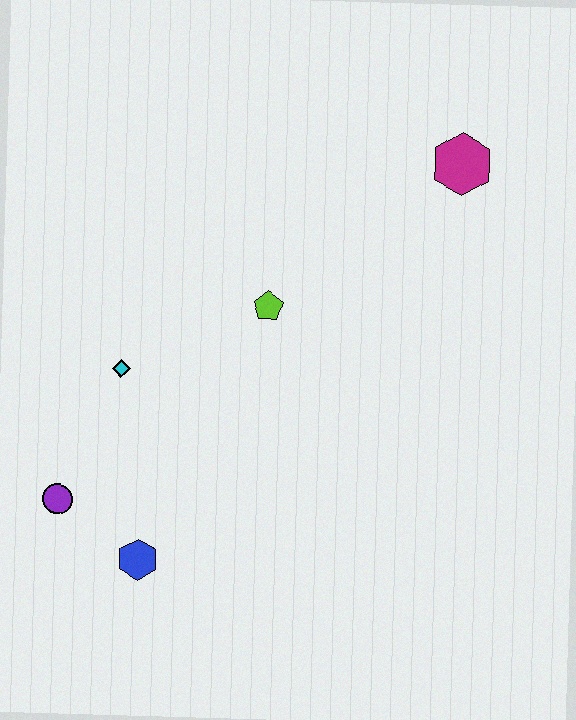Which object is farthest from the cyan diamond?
The magenta hexagon is farthest from the cyan diamond.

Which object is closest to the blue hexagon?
The purple circle is closest to the blue hexagon.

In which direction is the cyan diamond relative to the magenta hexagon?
The cyan diamond is to the left of the magenta hexagon.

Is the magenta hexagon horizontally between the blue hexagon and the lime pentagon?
No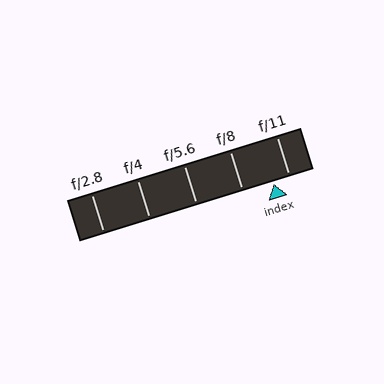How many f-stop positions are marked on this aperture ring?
There are 5 f-stop positions marked.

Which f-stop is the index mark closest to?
The index mark is closest to f/11.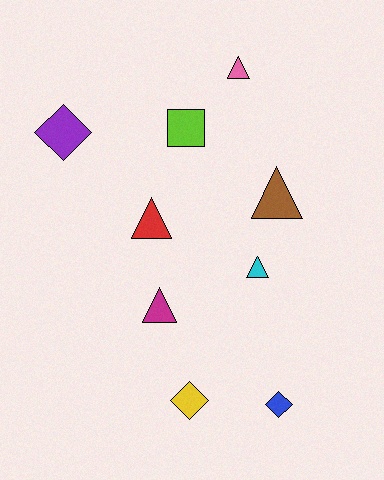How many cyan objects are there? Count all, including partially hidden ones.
There is 1 cyan object.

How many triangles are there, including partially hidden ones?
There are 5 triangles.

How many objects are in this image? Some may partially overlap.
There are 9 objects.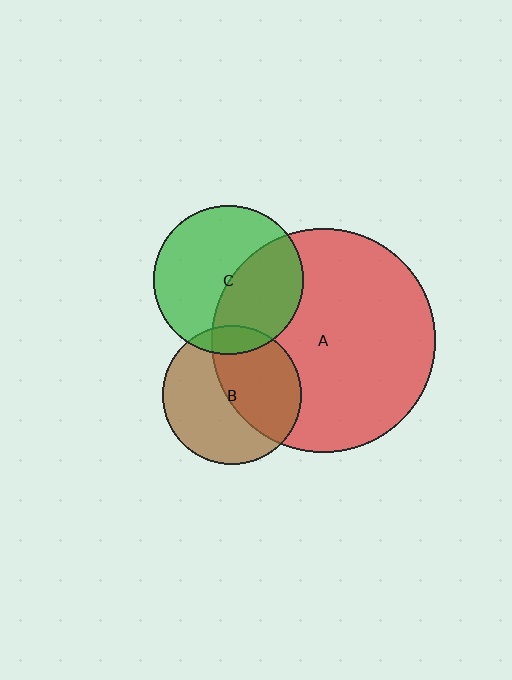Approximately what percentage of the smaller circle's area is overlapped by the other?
Approximately 45%.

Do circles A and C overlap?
Yes.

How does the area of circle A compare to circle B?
Approximately 2.6 times.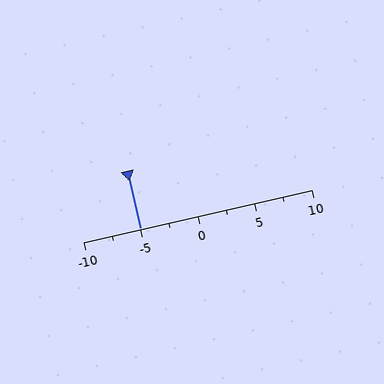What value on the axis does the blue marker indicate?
The marker indicates approximately -5.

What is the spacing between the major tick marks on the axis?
The major ticks are spaced 5 apart.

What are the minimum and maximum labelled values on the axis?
The axis runs from -10 to 10.